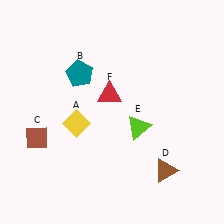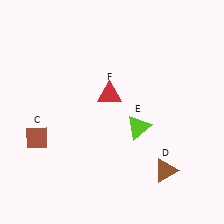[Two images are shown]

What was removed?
The teal pentagon (B), the yellow diamond (A) were removed in Image 2.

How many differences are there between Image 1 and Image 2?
There are 2 differences between the two images.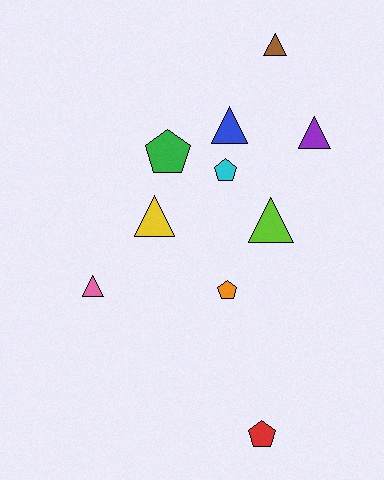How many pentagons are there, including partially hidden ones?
There are 4 pentagons.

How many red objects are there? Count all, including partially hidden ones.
There is 1 red object.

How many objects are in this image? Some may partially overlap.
There are 10 objects.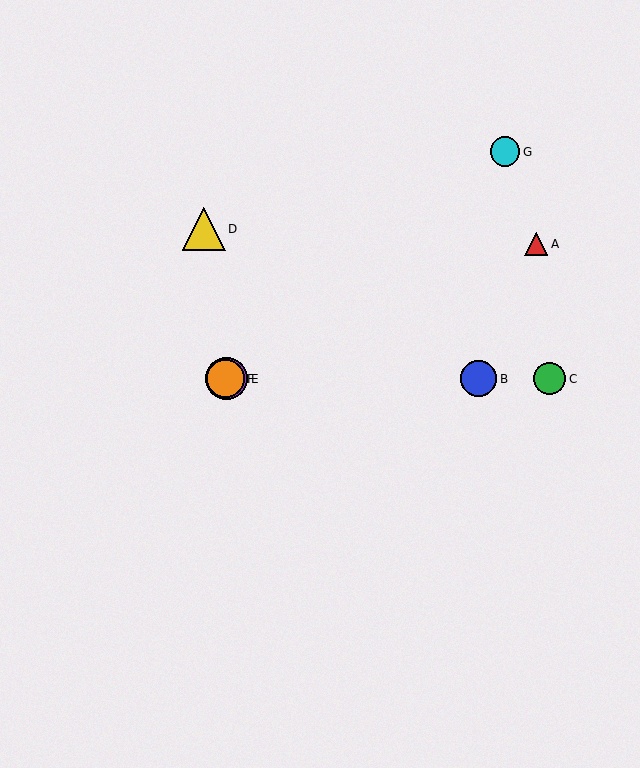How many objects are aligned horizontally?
4 objects (B, C, E, F) are aligned horizontally.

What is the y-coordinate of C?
Object C is at y≈379.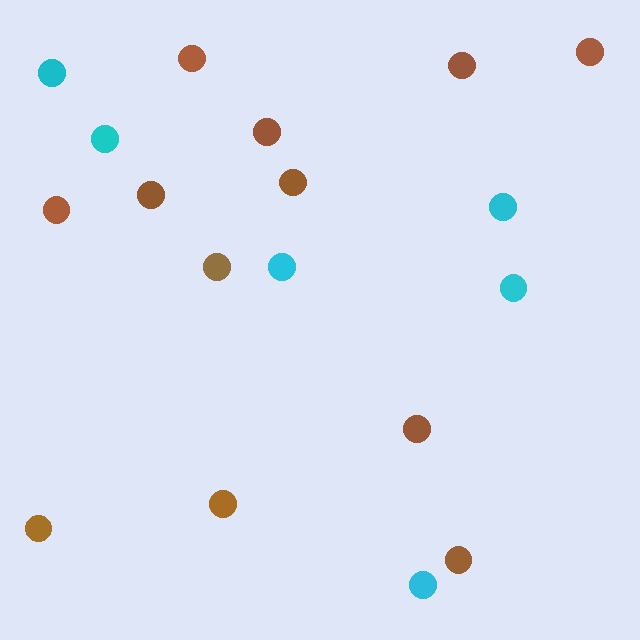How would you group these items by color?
There are 2 groups: one group of brown circles (12) and one group of cyan circles (6).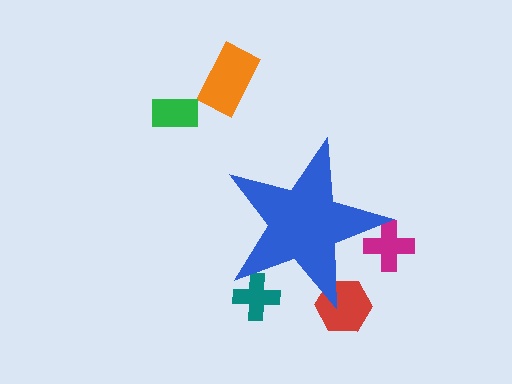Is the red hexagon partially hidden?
Yes, the red hexagon is partially hidden behind the blue star.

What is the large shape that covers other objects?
A blue star.